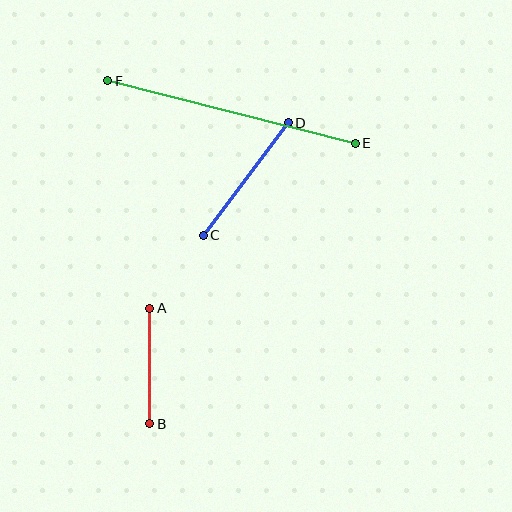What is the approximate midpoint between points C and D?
The midpoint is at approximately (246, 179) pixels.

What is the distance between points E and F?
The distance is approximately 255 pixels.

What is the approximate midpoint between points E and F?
The midpoint is at approximately (232, 112) pixels.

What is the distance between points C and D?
The distance is approximately 141 pixels.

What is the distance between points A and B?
The distance is approximately 115 pixels.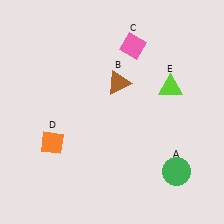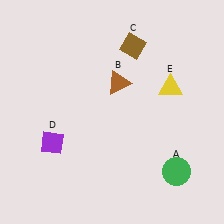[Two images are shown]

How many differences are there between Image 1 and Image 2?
There are 3 differences between the two images.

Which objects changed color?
C changed from pink to brown. D changed from orange to purple. E changed from lime to yellow.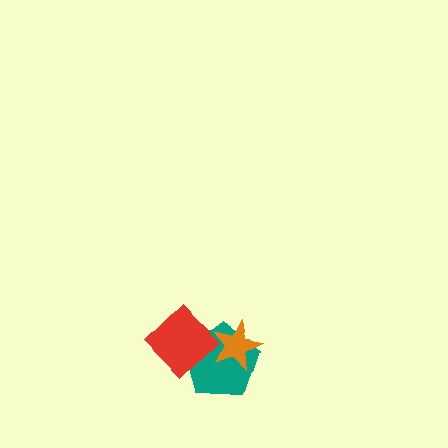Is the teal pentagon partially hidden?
Yes, it is partially covered by another shape.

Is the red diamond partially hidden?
Yes, it is partially covered by another shape.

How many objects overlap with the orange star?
2 objects overlap with the orange star.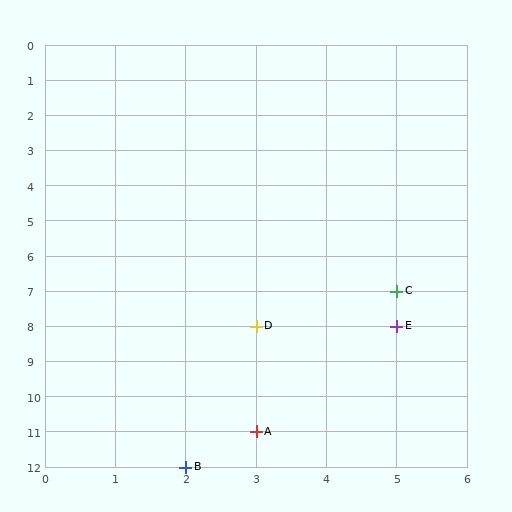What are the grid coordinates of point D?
Point D is at grid coordinates (3, 8).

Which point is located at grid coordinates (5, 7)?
Point C is at (5, 7).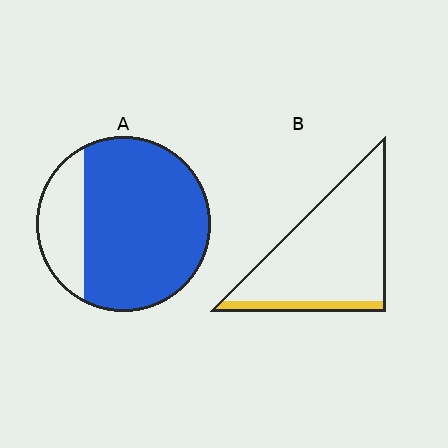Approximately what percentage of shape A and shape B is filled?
A is approximately 80% and B is approximately 10%.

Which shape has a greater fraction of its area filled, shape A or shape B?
Shape A.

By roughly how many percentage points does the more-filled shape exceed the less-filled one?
By roughly 65 percentage points (A over B).